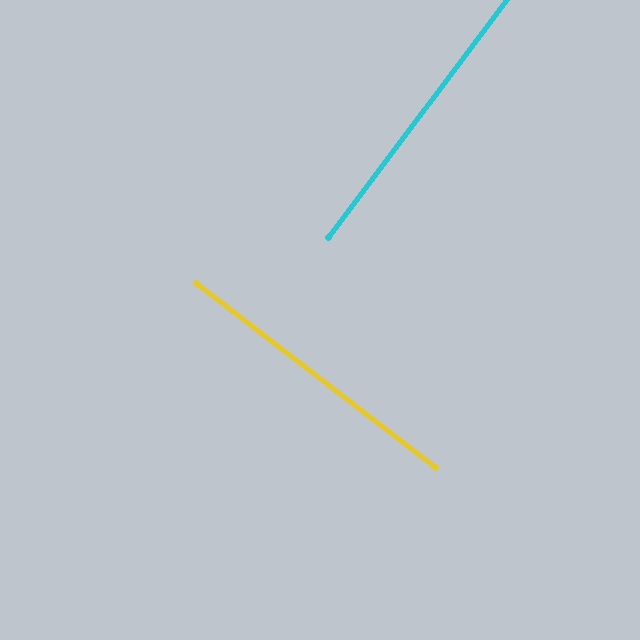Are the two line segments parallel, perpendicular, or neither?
Perpendicular — they meet at approximately 89°.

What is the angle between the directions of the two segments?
Approximately 89 degrees.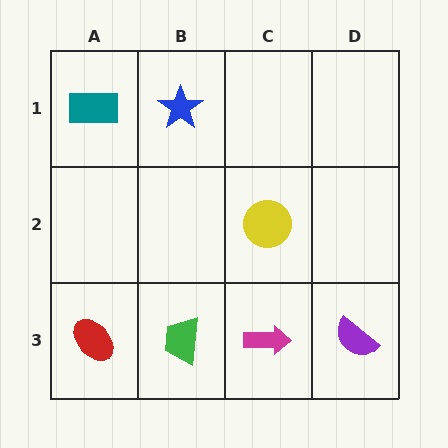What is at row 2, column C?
A yellow circle.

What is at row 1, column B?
A blue star.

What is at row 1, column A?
A teal rectangle.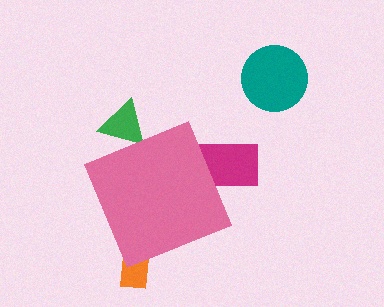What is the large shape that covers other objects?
A pink diamond.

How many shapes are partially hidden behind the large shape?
3 shapes are partially hidden.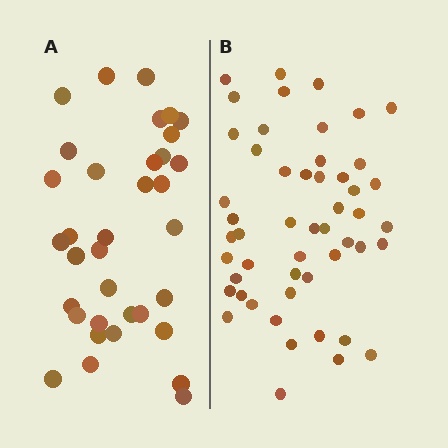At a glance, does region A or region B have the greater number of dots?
Region B (the right region) has more dots.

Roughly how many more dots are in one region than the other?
Region B has approximately 15 more dots than region A.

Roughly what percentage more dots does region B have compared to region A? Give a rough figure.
About 45% more.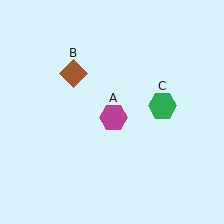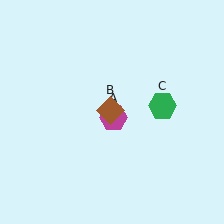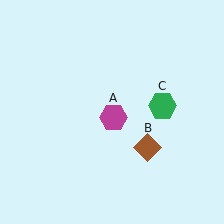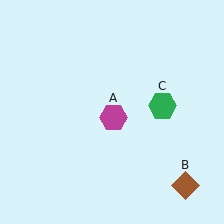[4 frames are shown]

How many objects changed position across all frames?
1 object changed position: brown diamond (object B).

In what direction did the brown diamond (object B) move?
The brown diamond (object B) moved down and to the right.